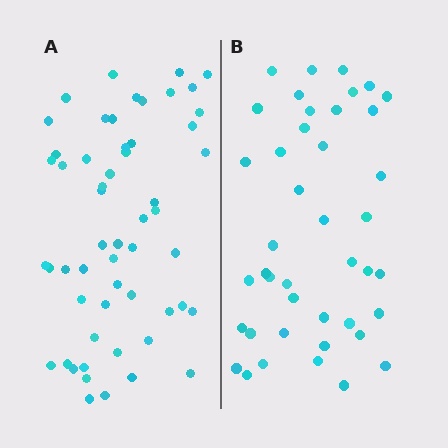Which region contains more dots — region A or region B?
Region A (the left region) has more dots.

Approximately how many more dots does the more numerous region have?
Region A has approximately 15 more dots than region B.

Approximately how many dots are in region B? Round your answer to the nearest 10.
About 40 dots. (The exact count is 42, which rounds to 40.)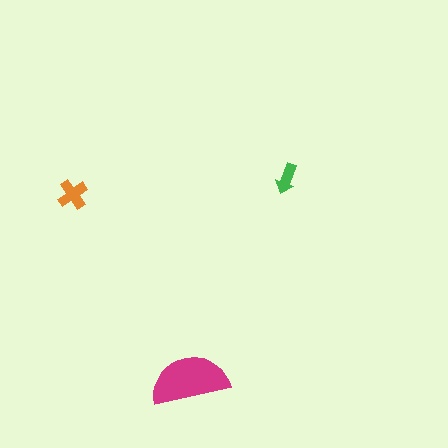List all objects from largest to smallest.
The magenta semicircle, the orange cross, the green arrow.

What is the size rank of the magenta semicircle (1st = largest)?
1st.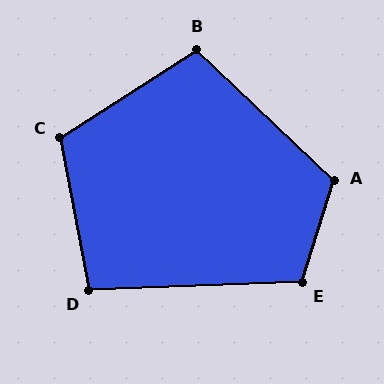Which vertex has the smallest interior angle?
D, at approximately 99 degrees.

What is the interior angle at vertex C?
Approximately 112 degrees (obtuse).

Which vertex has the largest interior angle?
A, at approximately 116 degrees.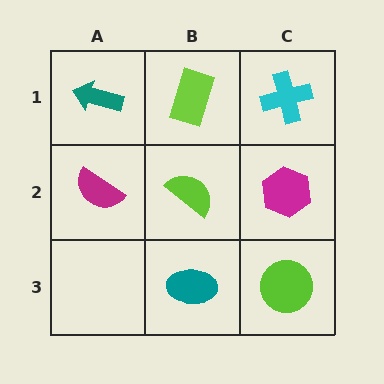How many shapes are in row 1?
3 shapes.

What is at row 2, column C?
A magenta hexagon.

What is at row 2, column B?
A lime semicircle.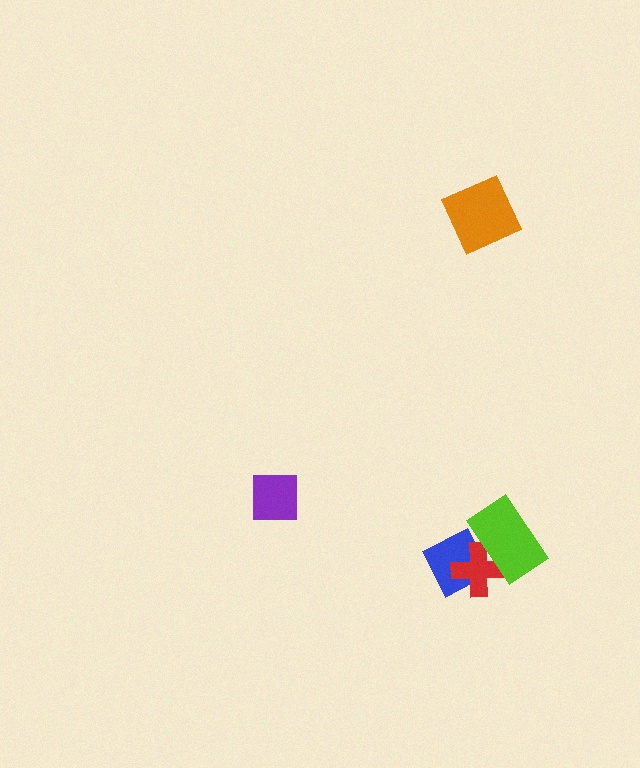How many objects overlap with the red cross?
2 objects overlap with the red cross.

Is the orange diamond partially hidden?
No, no other shape covers it.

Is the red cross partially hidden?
Yes, it is partially covered by another shape.